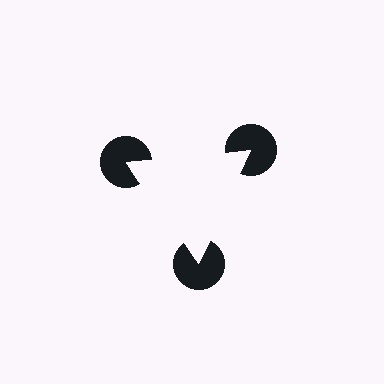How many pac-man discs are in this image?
There are 3 — one at each vertex of the illusory triangle.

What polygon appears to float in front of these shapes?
An illusory triangle — its edges are inferred from the aligned wedge cuts in the pac-man discs, not physically drawn.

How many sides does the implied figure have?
3 sides.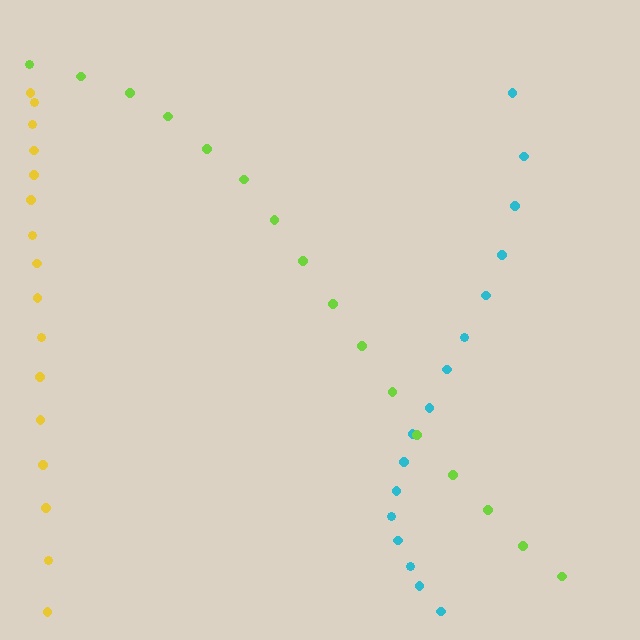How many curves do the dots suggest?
There are 3 distinct paths.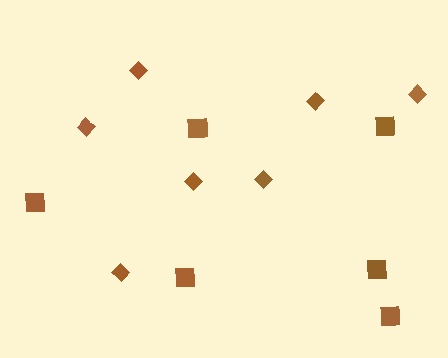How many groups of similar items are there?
There are 2 groups: one group of diamonds (7) and one group of squares (6).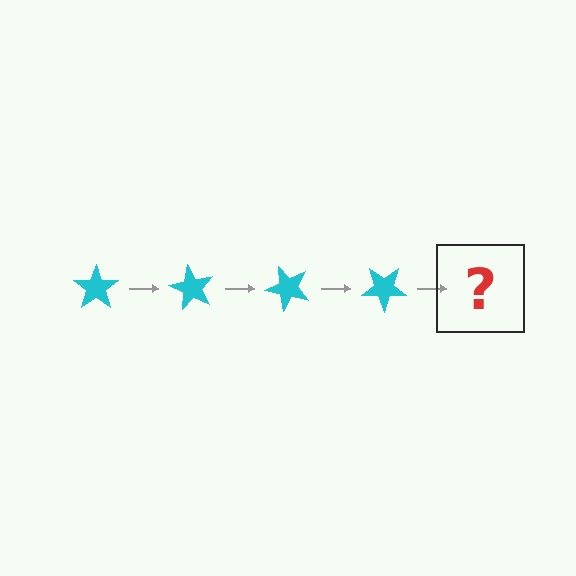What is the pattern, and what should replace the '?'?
The pattern is that the star rotates 60 degrees each step. The '?' should be a cyan star rotated 240 degrees.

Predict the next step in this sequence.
The next step is a cyan star rotated 240 degrees.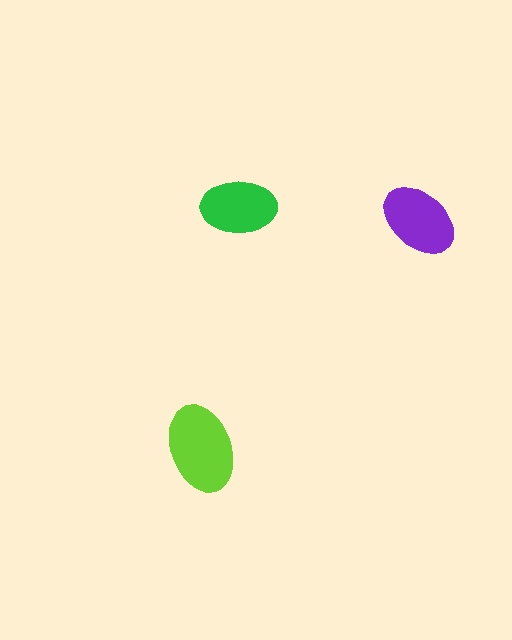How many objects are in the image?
There are 3 objects in the image.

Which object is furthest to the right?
The purple ellipse is rightmost.